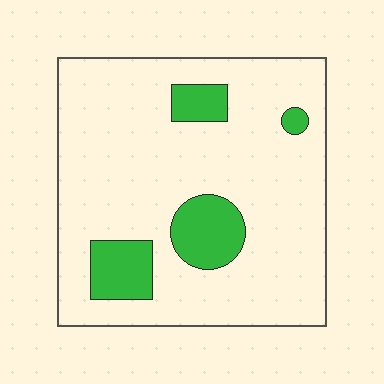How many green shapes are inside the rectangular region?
4.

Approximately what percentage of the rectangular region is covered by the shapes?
Approximately 15%.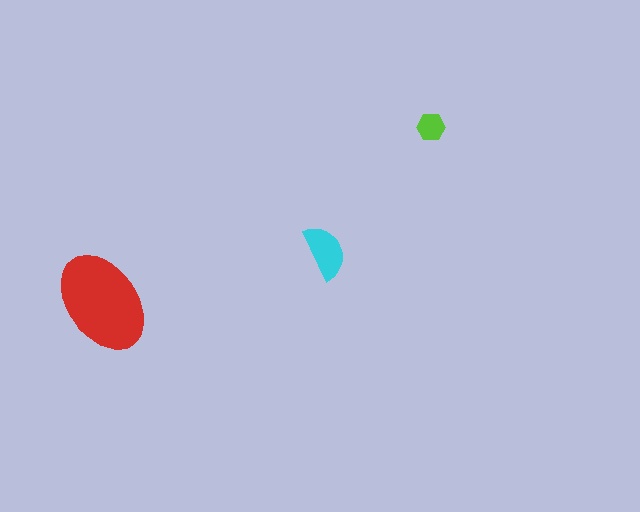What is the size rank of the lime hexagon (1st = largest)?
3rd.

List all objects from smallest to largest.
The lime hexagon, the cyan semicircle, the red ellipse.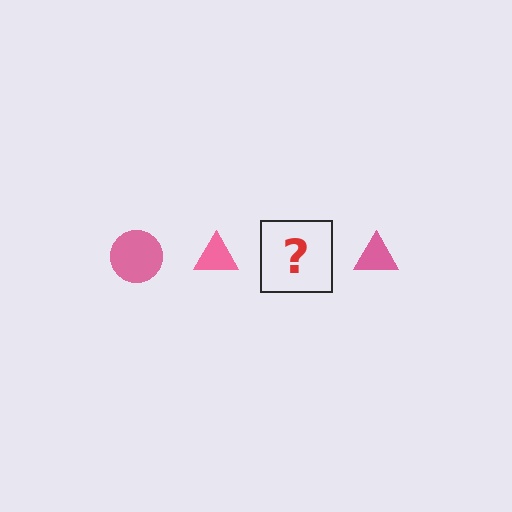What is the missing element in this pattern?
The missing element is a pink circle.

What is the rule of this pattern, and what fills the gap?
The rule is that the pattern cycles through circle, triangle shapes in pink. The gap should be filled with a pink circle.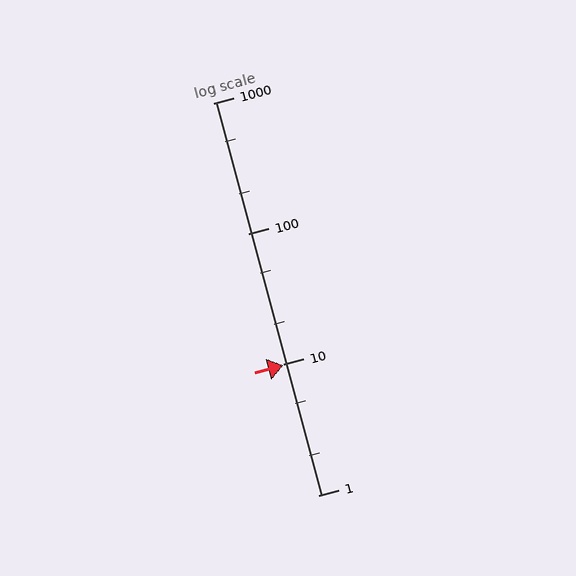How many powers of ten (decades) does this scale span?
The scale spans 3 decades, from 1 to 1000.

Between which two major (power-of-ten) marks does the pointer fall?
The pointer is between 1 and 10.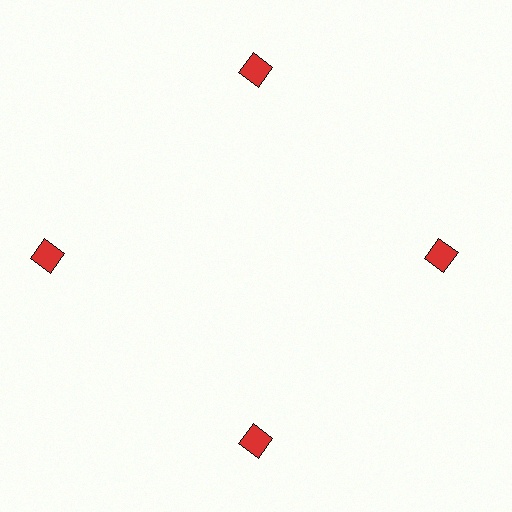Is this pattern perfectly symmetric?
No. The 4 red diamonds are arranged in a ring, but one element near the 9 o'clock position is pushed outward from the center, breaking the 4-fold rotational symmetry.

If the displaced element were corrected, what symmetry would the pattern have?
It would have 4-fold rotational symmetry — the pattern would map onto itself every 90 degrees.